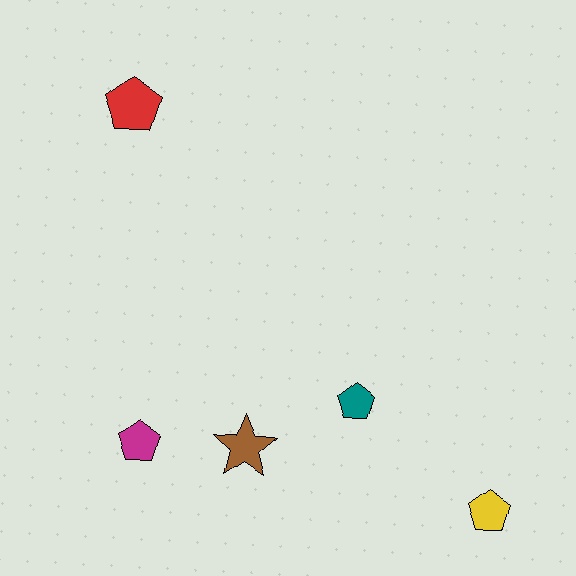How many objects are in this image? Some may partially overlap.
There are 5 objects.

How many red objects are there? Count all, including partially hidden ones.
There is 1 red object.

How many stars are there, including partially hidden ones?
There is 1 star.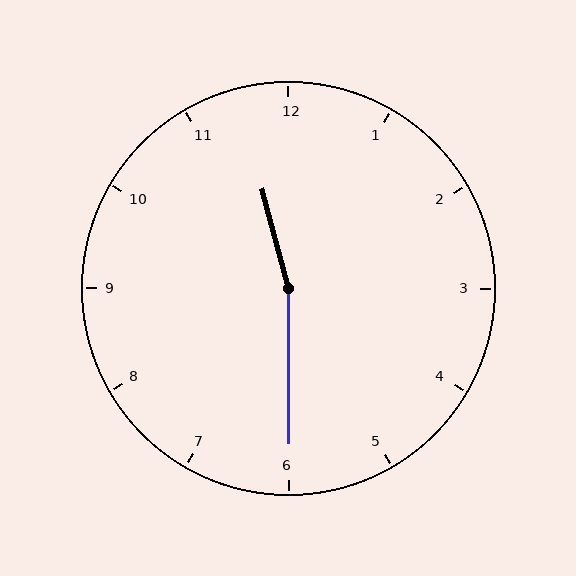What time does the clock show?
11:30.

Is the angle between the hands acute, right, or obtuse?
It is obtuse.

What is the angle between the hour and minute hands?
Approximately 165 degrees.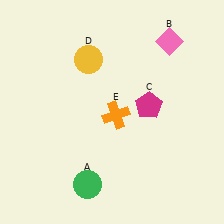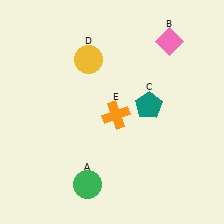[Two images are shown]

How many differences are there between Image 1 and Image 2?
There is 1 difference between the two images.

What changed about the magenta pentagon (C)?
In Image 1, C is magenta. In Image 2, it changed to teal.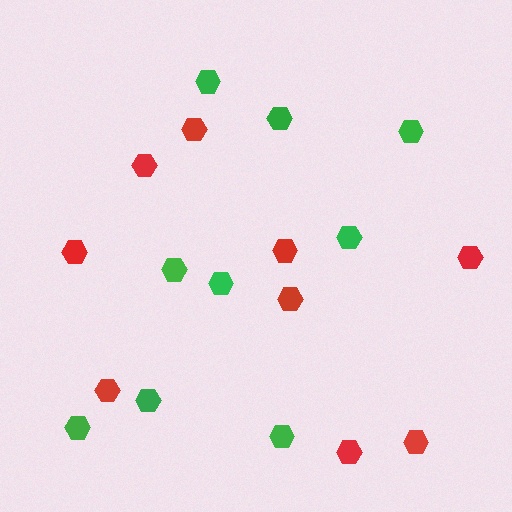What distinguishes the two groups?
There are 2 groups: one group of red hexagons (9) and one group of green hexagons (9).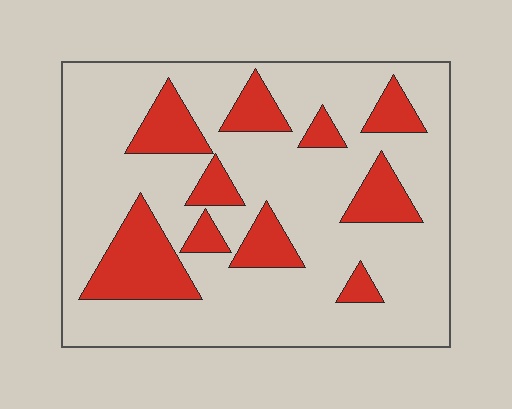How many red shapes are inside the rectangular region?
10.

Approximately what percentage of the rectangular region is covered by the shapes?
Approximately 25%.